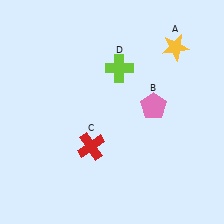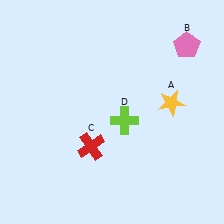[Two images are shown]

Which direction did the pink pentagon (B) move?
The pink pentagon (B) moved up.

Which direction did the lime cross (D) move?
The lime cross (D) moved down.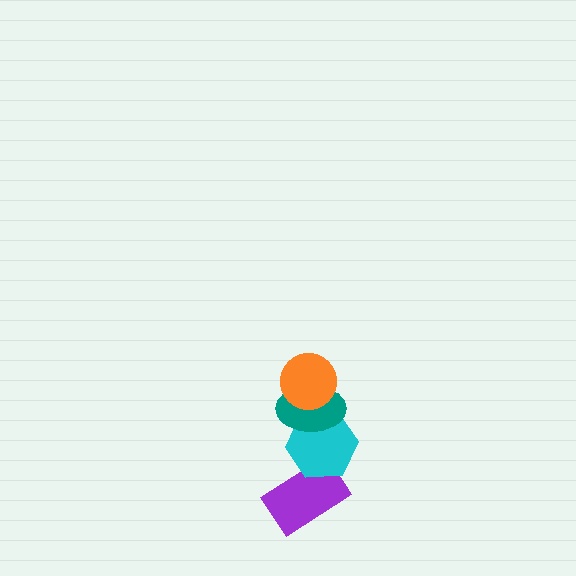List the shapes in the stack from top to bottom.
From top to bottom: the orange circle, the teal ellipse, the cyan hexagon, the purple rectangle.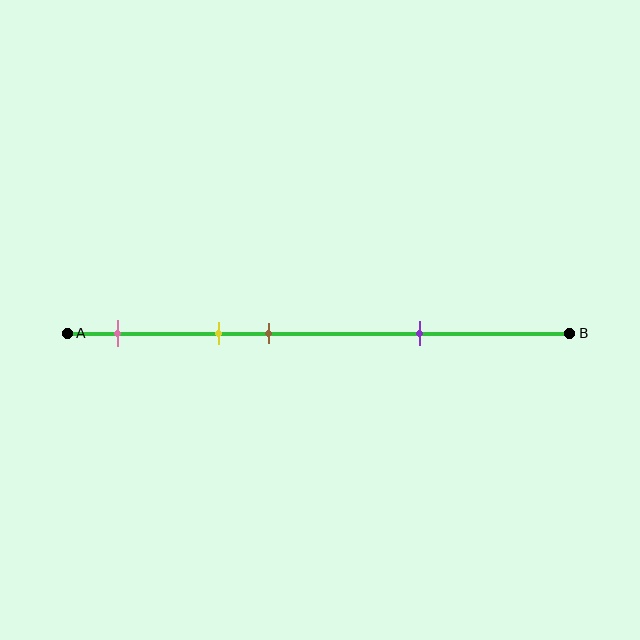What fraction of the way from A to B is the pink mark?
The pink mark is approximately 10% (0.1) of the way from A to B.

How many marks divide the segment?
There are 4 marks dividing the segment.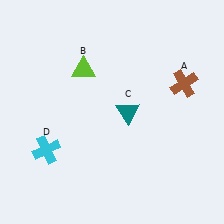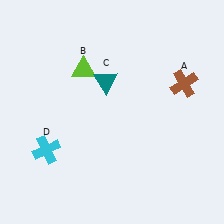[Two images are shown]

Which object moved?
The teal triangle (C) moved up.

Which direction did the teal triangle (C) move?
The teal triangle (C) moved up.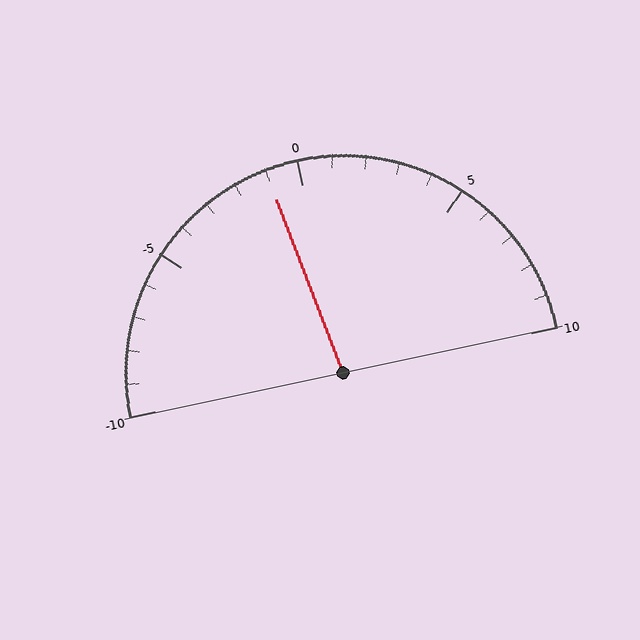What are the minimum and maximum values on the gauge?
The gauge ranges from -10 to 10.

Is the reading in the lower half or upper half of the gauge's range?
The reading is in the lower half of the range (-10 to 10).